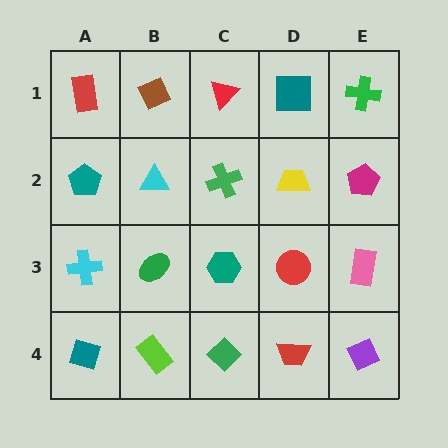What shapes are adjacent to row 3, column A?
A teal pentagon (row 2, column A), a teal diamond (row 4, column A), a green ellipse (row 3, column B).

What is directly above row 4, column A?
A cyan cross.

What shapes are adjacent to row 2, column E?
A green cross (row 1, column E), a pink rectangle (row 3, column E), a yellow trapezoid (row 2, column D).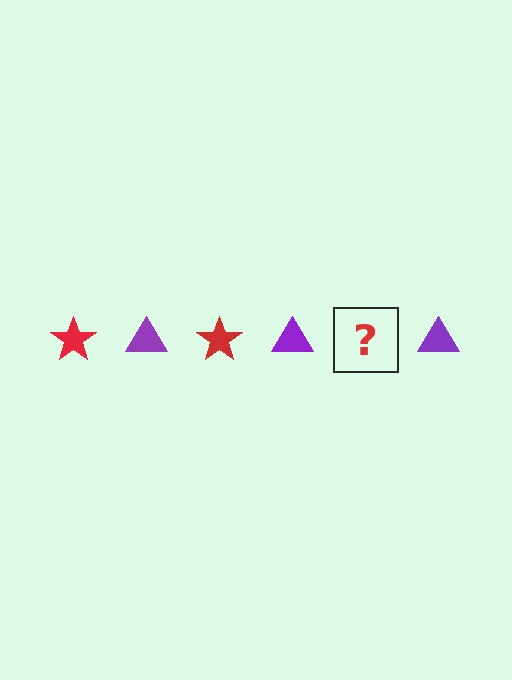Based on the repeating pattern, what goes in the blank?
The blank should be a red star.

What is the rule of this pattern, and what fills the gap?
The rule is that the pattern alternates between red star and purple triangle. The gap should be filled with a red star.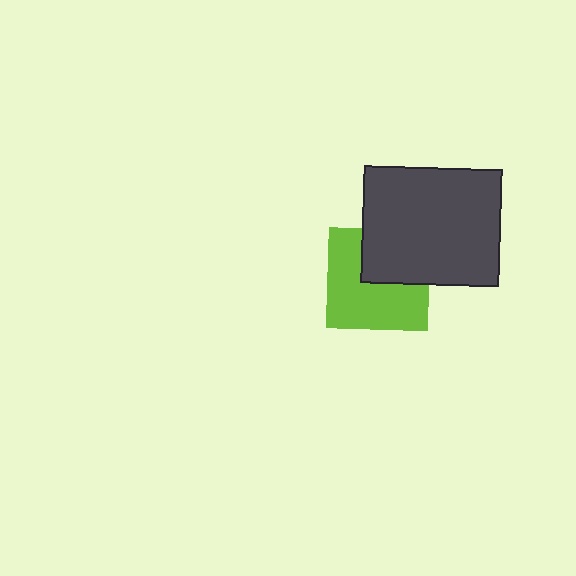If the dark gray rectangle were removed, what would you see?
You would see the complete lime square.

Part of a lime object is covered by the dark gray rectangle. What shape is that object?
It is a square.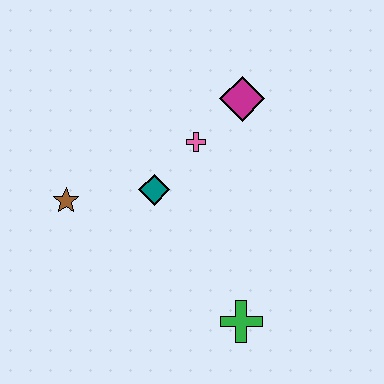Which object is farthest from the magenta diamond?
The green cross is farthest from the magenta diamond.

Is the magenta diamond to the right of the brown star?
Yes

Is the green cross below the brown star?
Yes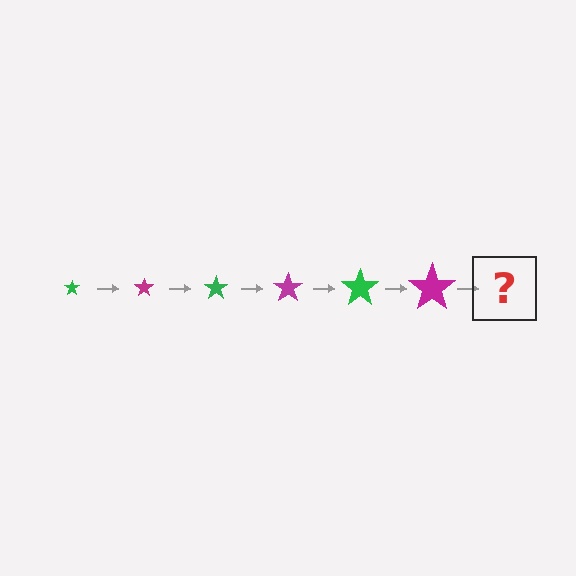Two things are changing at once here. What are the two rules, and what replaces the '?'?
The two rules are that the star grows larger each step and the color cycles through green and magenta. The '?' should be a green star, larger than the previous one.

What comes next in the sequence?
The next element should be a green star, larger than the previous one.